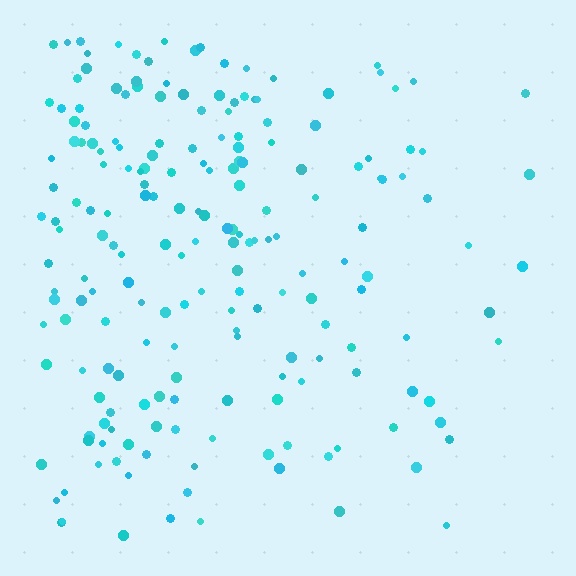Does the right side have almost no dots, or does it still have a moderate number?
Still a moderate number, just noticeably fewer than the left.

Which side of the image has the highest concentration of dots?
The left.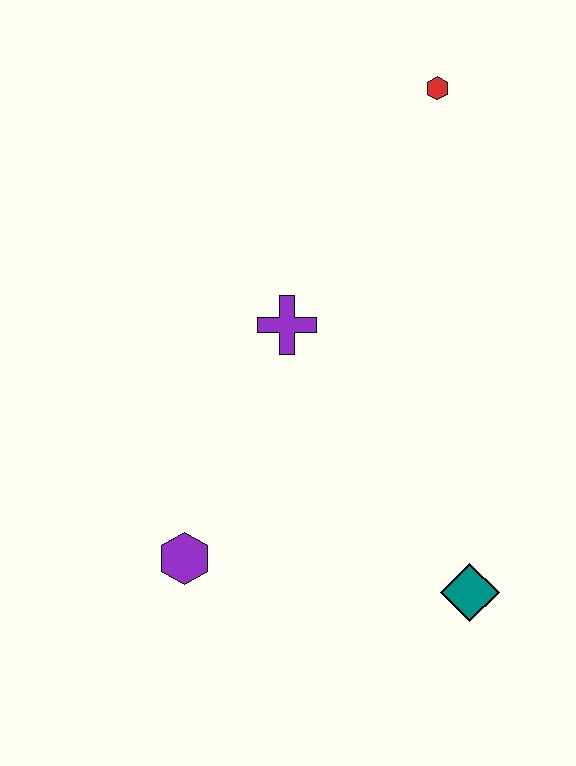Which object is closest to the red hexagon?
The purple cross is closest to the red hexagon.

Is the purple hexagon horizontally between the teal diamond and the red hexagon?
No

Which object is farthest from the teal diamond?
The red hexagon is farthest from the teal diamond.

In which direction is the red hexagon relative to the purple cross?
The red hexagon is above the purple cross.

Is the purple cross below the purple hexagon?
No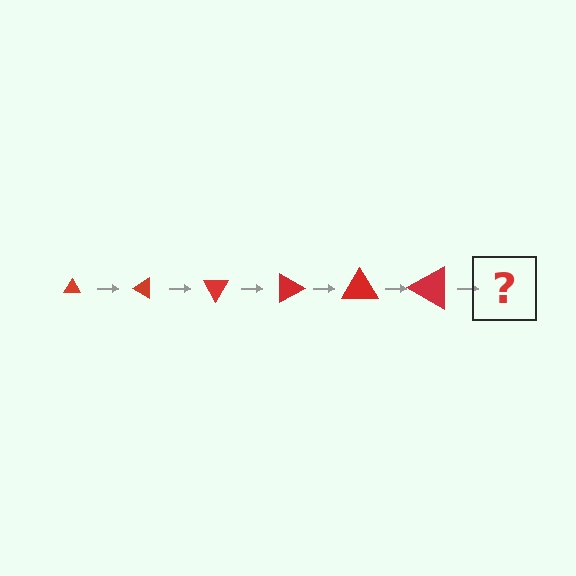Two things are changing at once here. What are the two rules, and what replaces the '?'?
The two rules are that the triangle grows larger each step and it rotates 30 degrees each step. The '?' should be a triangle, larger than the previous one and rotated 180 degrees from the start.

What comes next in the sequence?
The next element should be a triangle, larger than the previous one and rotated 180 degrees from the start.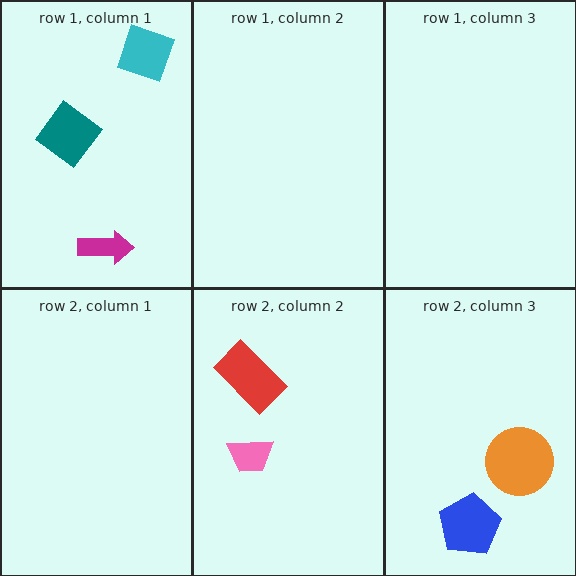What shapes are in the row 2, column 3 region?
The blue pentagon, the orange circle.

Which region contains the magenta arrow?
The row 1, column 1 region.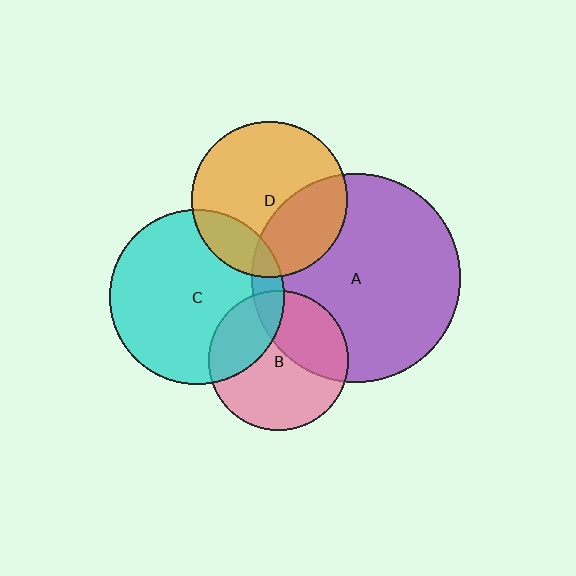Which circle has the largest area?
Circle A (purple).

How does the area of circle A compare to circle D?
Approximately 1.8 times.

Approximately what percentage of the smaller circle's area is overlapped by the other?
Approximately 30%.